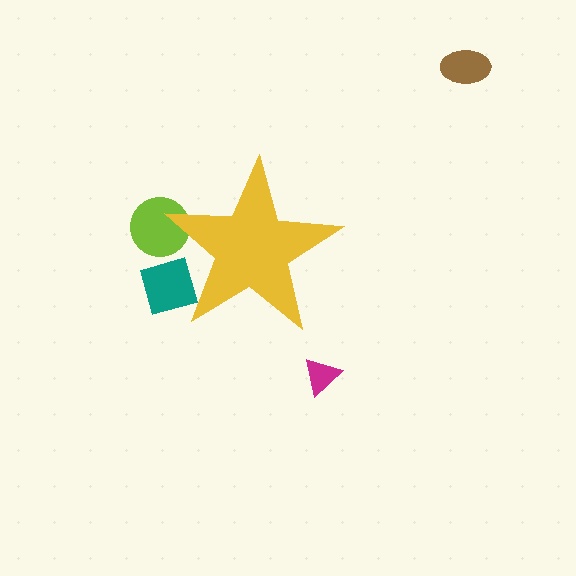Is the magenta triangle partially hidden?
No, the magenta triangle is fully visible.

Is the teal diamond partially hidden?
Yes, the teal diamond is partially hidden behind the yellow star.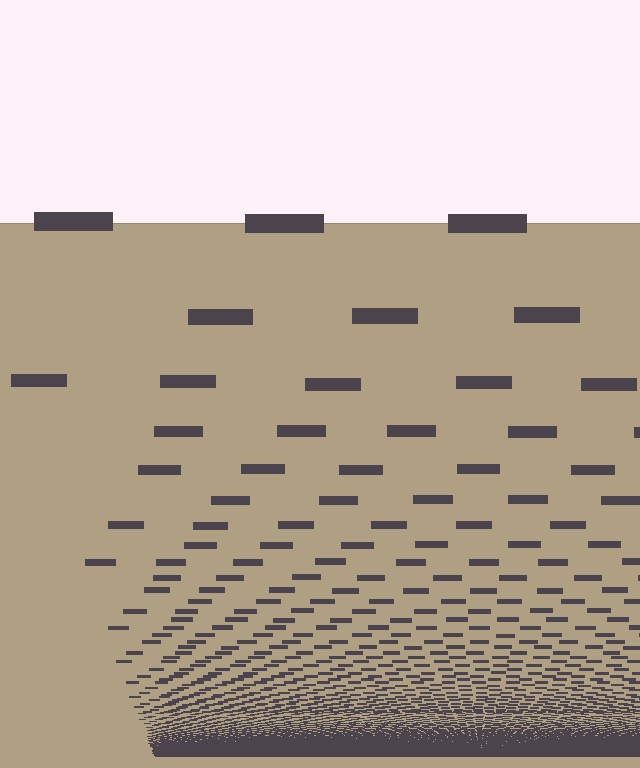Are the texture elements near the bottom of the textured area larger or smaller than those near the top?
Smaller. The gradient is inverted — elements near the bottom are smaller and denser.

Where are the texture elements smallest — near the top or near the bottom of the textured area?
Near the bottom.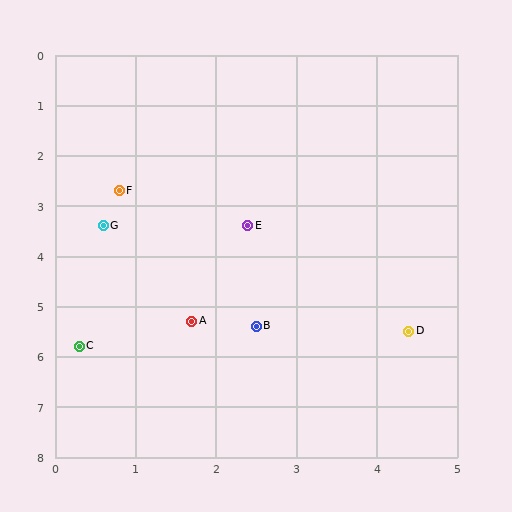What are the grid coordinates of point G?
Point G is at approximately (0.6, 3.4).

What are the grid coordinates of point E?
Point E is at approximately (2.4, 3.4).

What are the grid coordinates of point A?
Point A is at approximately (1.7, 5.3).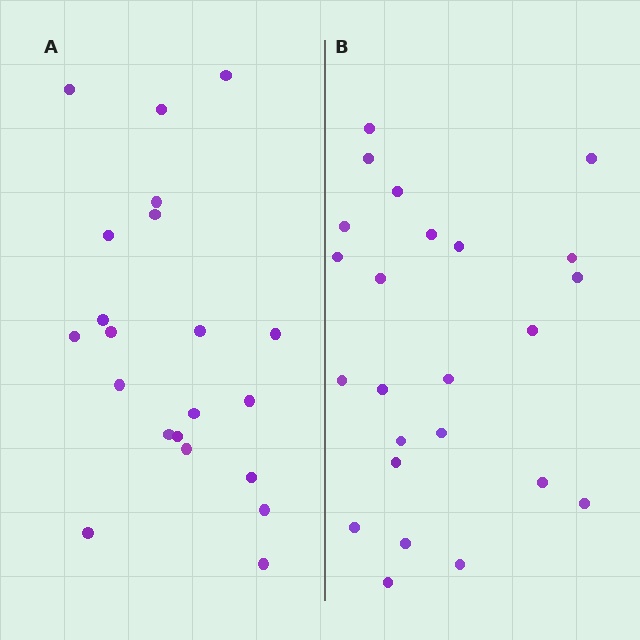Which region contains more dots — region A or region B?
Region B (the right region) has more dots.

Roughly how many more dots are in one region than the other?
Region B has just a few more — roughly 2 or 3 more dots than region A.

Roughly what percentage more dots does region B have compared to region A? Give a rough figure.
About 15% more.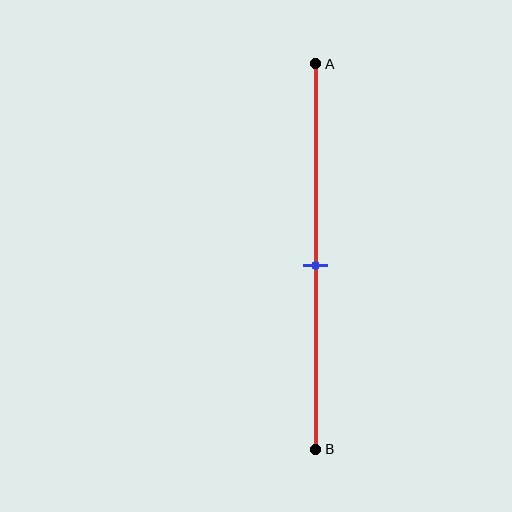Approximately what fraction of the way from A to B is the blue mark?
The blue mark is approximately 50% of the way from A to B.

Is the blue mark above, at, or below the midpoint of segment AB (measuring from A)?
The blue mark is approximately at the midpoint of segment AB.